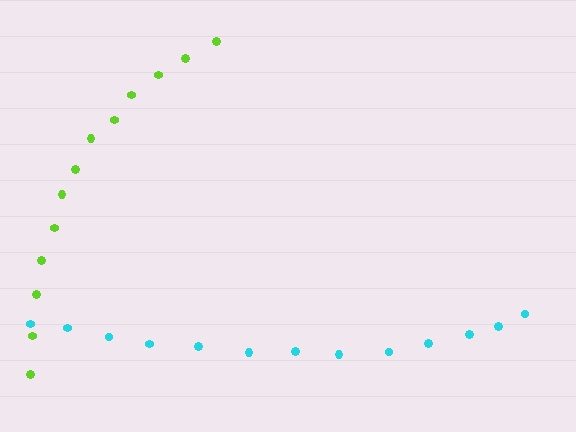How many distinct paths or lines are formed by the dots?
There are 2 distinct paths.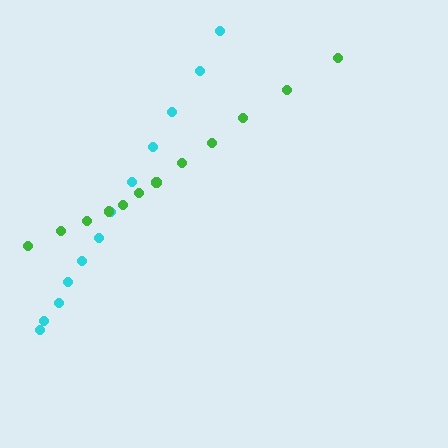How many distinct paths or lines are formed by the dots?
There are 2 distinct paths.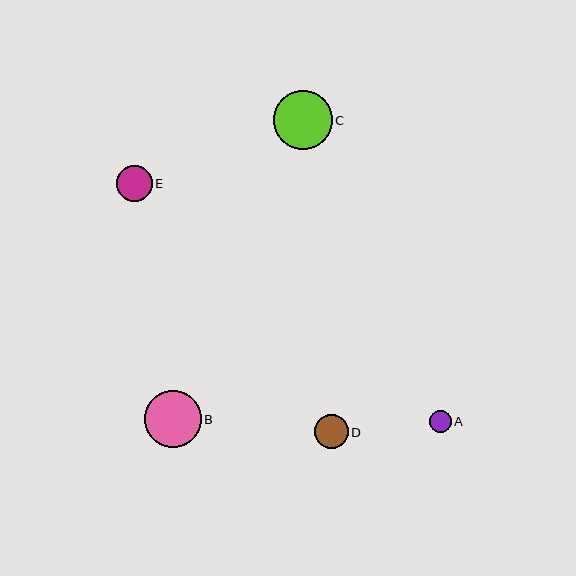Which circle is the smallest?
Circle A is the smallest with a size of approximately 22 pixels.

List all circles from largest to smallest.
From largest to smallest: C, B, E, D, A.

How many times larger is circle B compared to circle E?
Circle B is approximately 1.6 times the size of circle E.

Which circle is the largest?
Circle C is the largest with a size of approximately 59 pixels.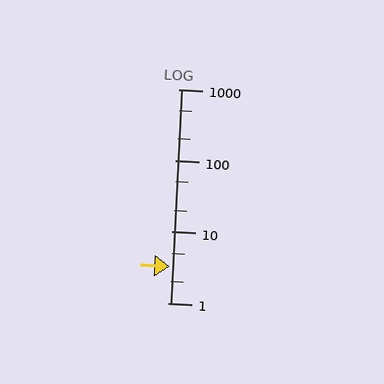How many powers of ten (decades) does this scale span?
The scale spans 3 decades, from 1 to 1000.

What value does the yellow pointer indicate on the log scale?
The pointer indicates approximately 3.2.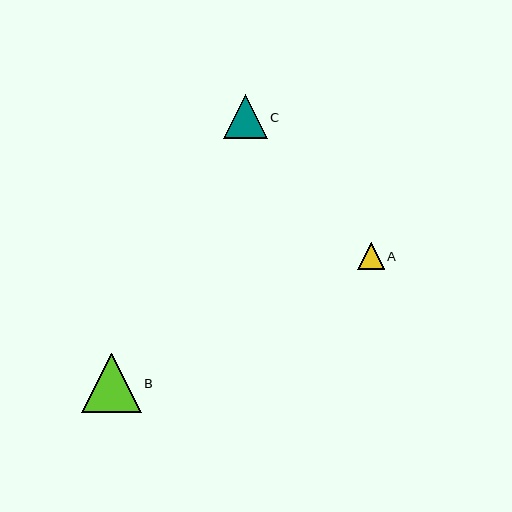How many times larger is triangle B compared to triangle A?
Triangle B is approximately 2.2 times the size of triangle A.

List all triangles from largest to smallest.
From largest to smallest: B, C, A.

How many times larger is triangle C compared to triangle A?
Triangle C is approximately 1.6 times the size of triangle A.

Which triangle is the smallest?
Triangle A is the smallest with a size of approximately 27 pixels.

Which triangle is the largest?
Triangle B is the largest with a size of approximately 60 pixels.